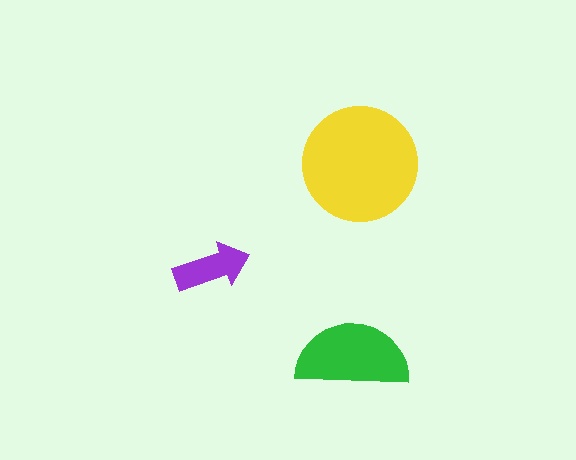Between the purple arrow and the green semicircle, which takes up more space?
The green semicircle.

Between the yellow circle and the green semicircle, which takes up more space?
The yellow circle.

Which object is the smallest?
The purple arrow.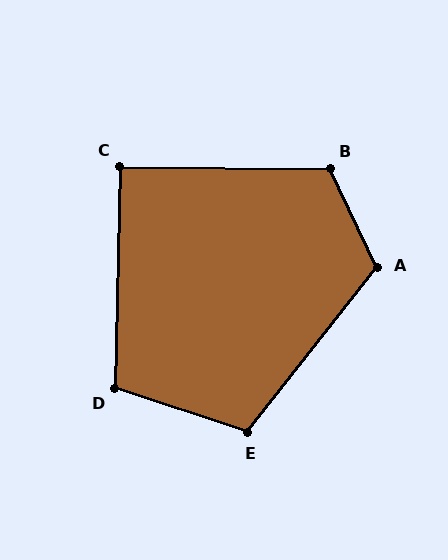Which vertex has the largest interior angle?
A, at approximately 116 degrees.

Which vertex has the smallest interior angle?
C, at approximately 91 degrees.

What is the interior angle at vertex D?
Approximately 107 degrees (obtuse).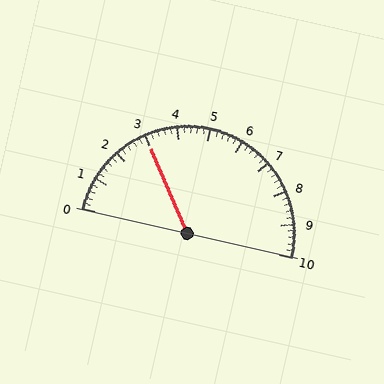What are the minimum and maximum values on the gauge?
The gauge ranges from 0 to 10.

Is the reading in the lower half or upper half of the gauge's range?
The reading is in the lower half of the range (0 to 10).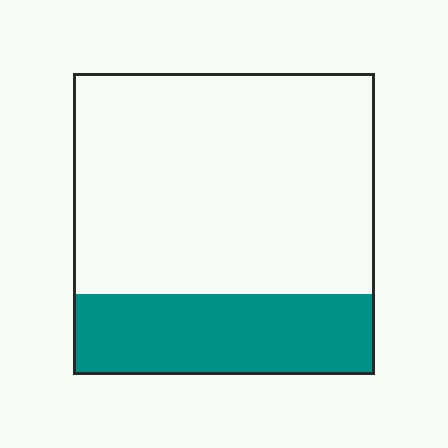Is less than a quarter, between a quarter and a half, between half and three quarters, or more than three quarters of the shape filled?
Between a quarter and a half.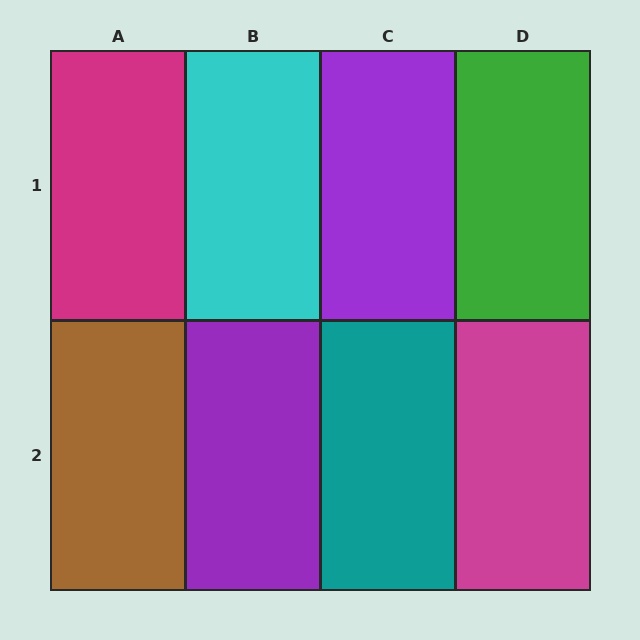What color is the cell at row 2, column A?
Brown.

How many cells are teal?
1 cell is teal.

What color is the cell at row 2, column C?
Teal.